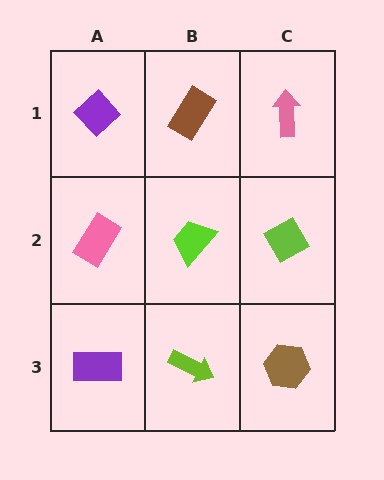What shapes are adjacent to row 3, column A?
A pink rectangle (row 2, column A), a lime arrow (row 3, column B).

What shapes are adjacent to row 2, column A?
A purple diamond (row 1, column A), a purple rectangle (row 3, column A), a lime trapezoid (row 2, column B).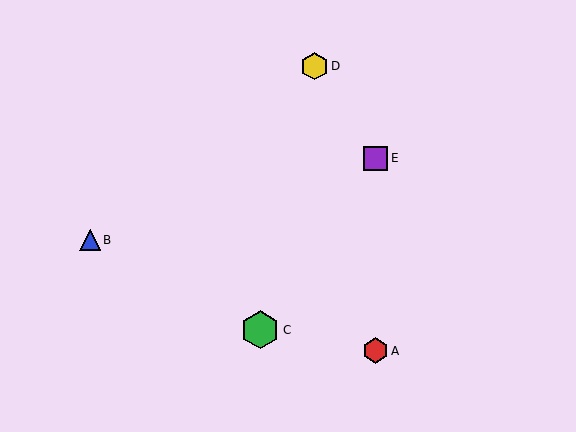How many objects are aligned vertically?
2 objects (A, E) are aligned vertically.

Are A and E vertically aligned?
Yes, both are at x≈375.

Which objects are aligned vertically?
Objects A, E are aligned vertically.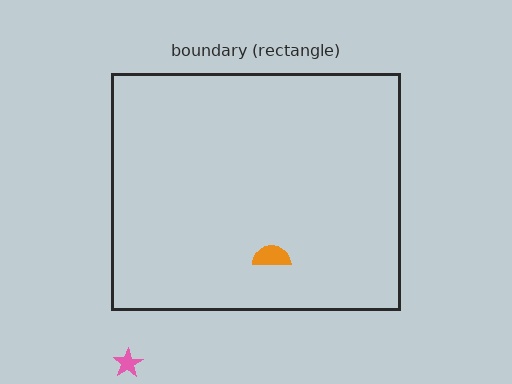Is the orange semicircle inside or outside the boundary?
Inside.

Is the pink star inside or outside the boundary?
Outside.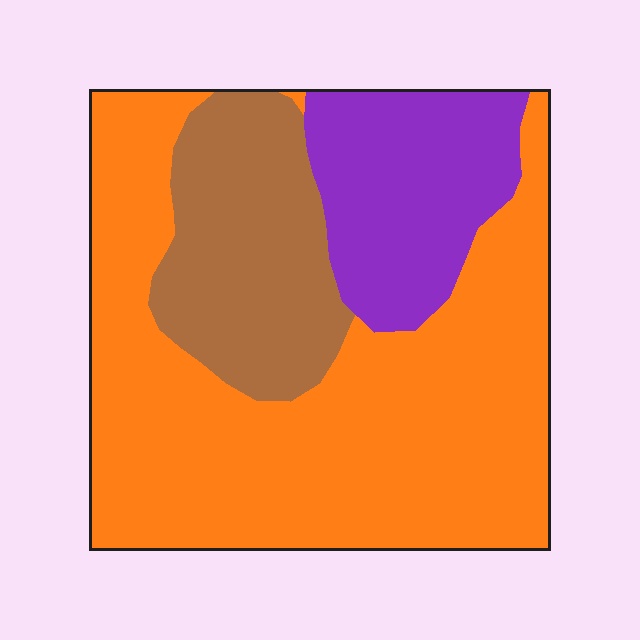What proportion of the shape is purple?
Purple covers 19% of the shape.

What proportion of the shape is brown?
Brown covers 21% of the shape.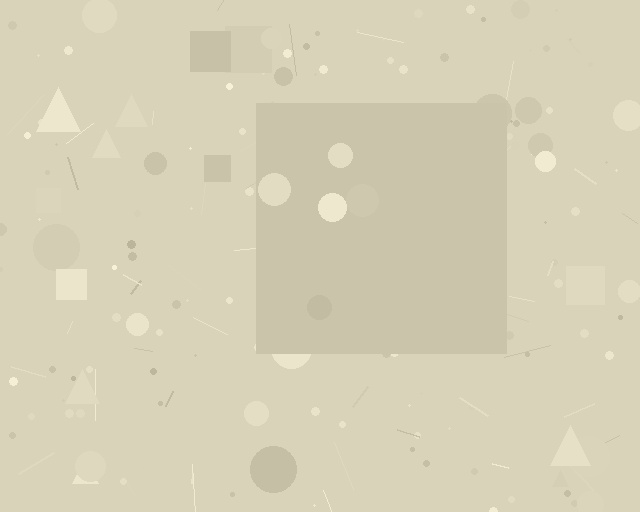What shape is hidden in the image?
A square is hidden in the image.